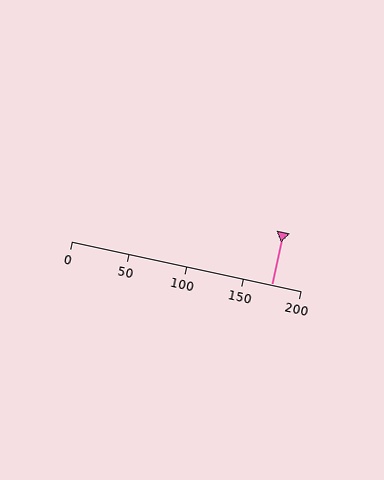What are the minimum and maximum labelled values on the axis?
The axis runs from 0 to 200.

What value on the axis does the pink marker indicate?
The marker indicates approximately 175.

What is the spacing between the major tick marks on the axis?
The major ticks are spaced 50 apart.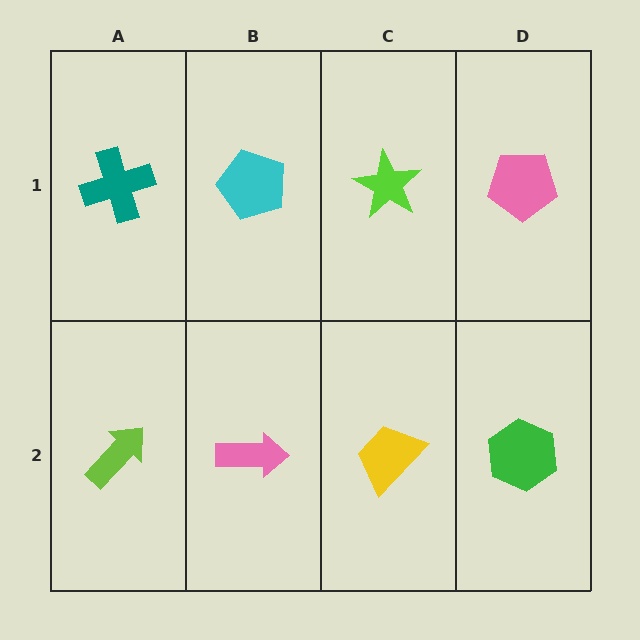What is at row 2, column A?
A lime arrow.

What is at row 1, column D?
A pink pentagon.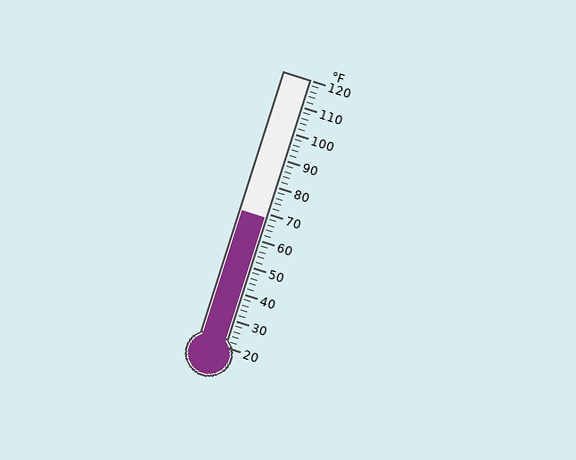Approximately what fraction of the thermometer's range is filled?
The thermometer is filled to approximately 50% of its range.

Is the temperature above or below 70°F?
The temperature is below 70°F.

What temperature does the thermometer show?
The thermometer shows approximately 68°F.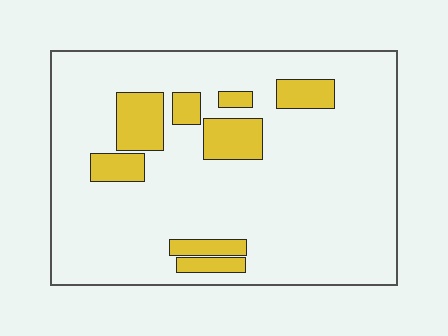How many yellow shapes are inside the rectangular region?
8.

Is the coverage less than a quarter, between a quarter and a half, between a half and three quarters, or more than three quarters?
Less than a quarter.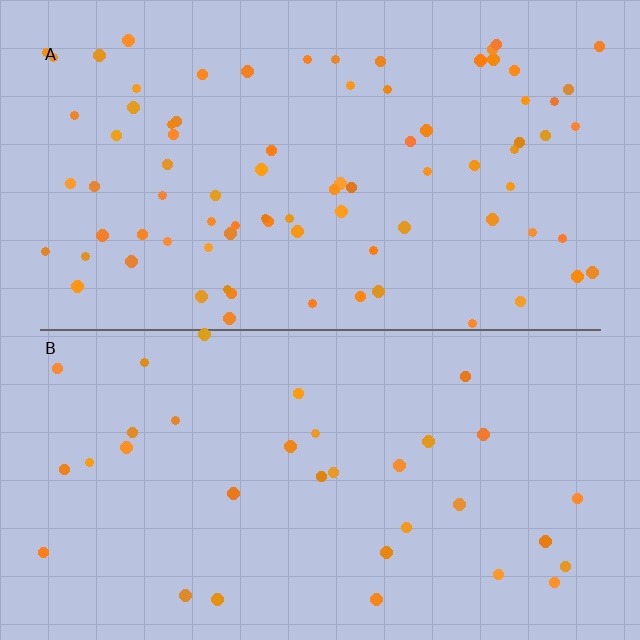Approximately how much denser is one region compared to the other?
Approximately 2.4× — region A over region B.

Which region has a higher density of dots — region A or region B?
A (the top).